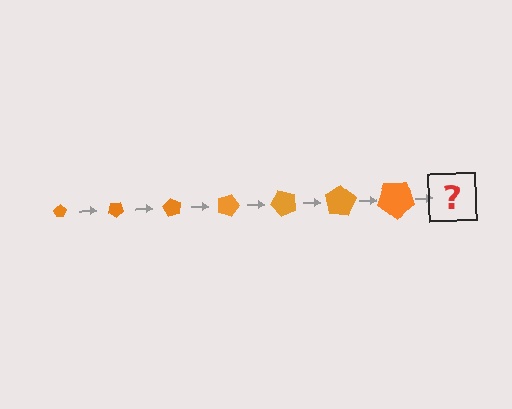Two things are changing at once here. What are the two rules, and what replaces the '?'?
The two rules are that the pentagon grows larger each step and it rotates 30 degrees each step. The '?' should be a pentagon, larger than the previous one and rotated 210 degrees from the start.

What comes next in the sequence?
The next element should be a pentagon, larger than the previous one and rotated 210 degrees from the start.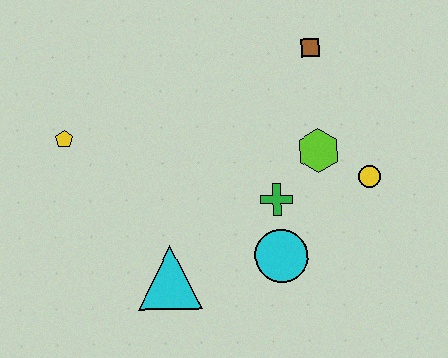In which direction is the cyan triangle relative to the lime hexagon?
The cyan triangle is to the left of the lime hexagon.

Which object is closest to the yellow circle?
The lime hexagon is closest to the yellow circle.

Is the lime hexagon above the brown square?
No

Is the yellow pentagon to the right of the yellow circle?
No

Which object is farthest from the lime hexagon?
The yellow pentagon is farthest from the lime hexagon.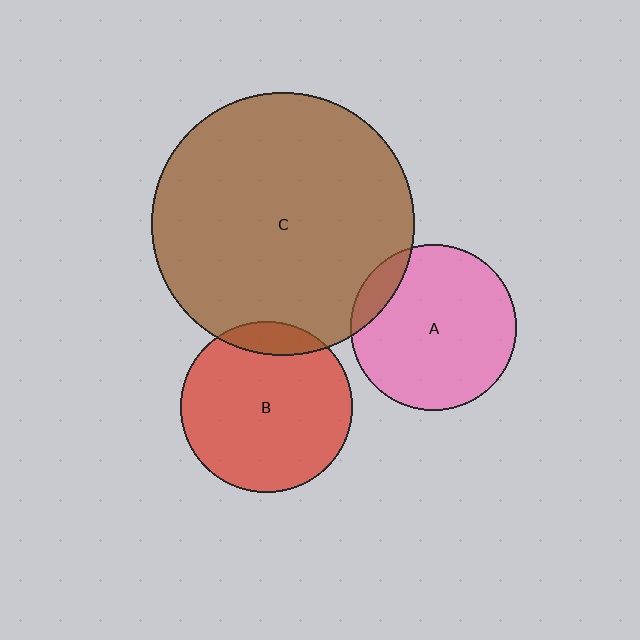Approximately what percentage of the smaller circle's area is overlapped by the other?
Approximately 10%.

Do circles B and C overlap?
Yes.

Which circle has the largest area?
Circle C (brown).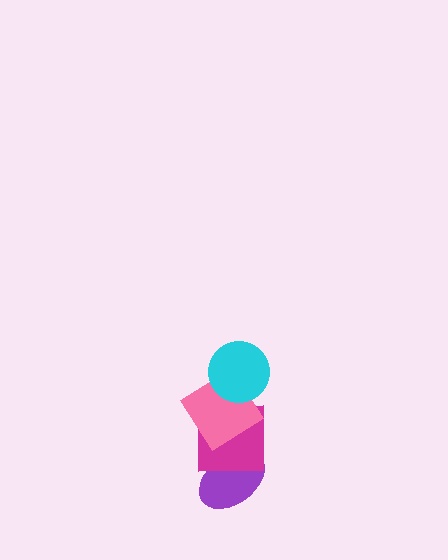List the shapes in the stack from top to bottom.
From top to bottom: the cyan circle, the pink diamond, the magenta square, the purple ellipse.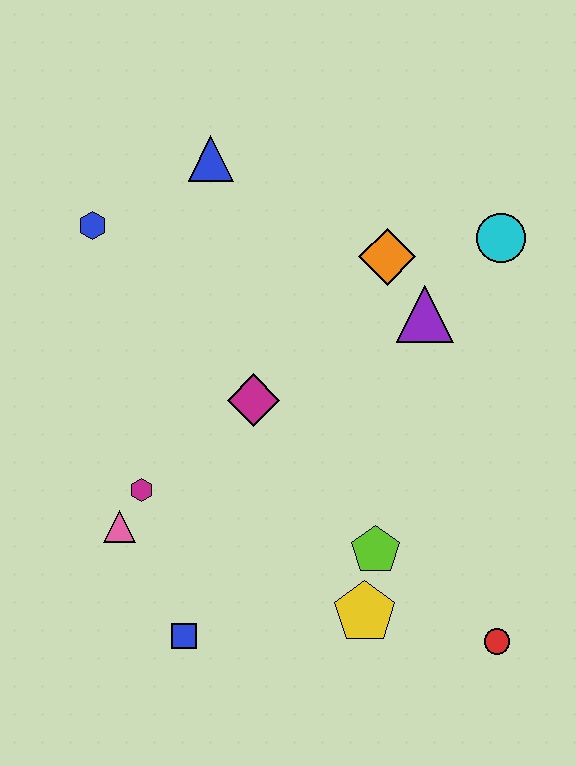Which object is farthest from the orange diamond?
The blue square is farthest from the orange diamond.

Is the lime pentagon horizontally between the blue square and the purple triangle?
Yes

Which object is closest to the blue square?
The pink triangle is closest to the blue square.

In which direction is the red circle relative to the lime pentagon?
The red circle is to the right of the lime pentagon.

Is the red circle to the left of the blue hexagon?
No